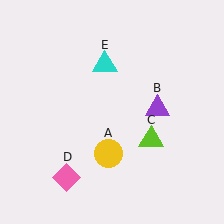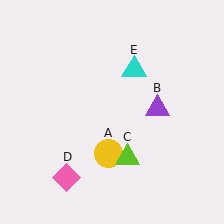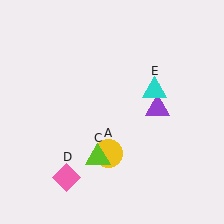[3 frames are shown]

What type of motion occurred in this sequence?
The lime triangle (object C), cyan triangle (object E) rotated clockwise around the center of the scene.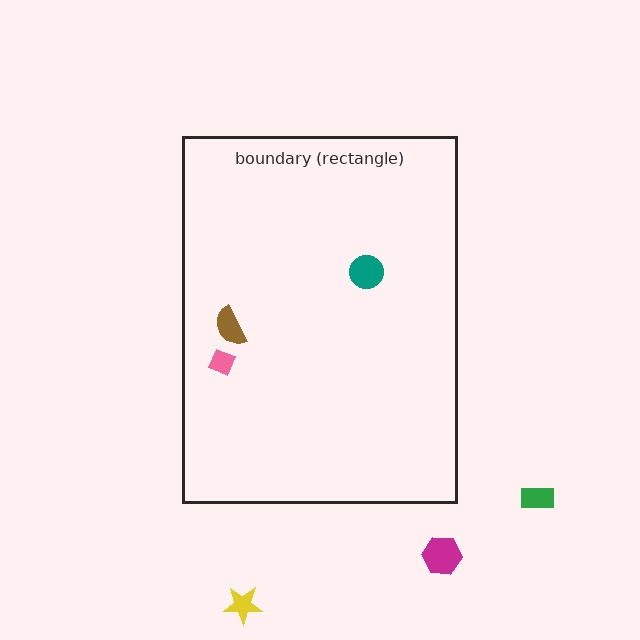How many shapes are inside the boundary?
3 inside, 3 outside.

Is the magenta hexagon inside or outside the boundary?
Outside.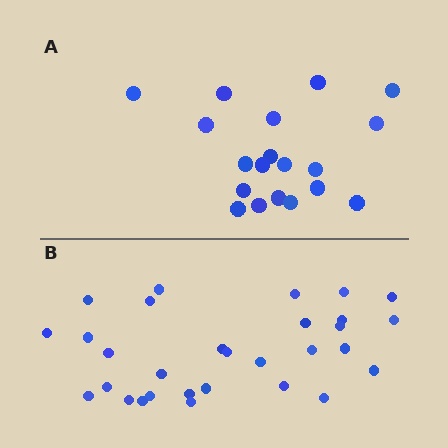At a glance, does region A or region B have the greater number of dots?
Region B (the bottom region) has more dots.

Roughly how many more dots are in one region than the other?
Region B has roughly 12 or so more dots than region A.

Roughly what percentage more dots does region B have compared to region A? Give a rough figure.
About 60% more.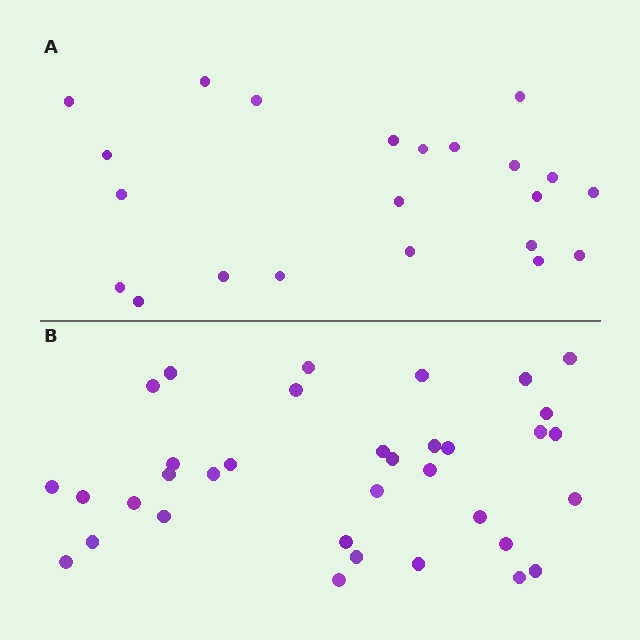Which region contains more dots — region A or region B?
Region B (the bottom region) has more dots.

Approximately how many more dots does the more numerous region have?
Region B has approximately 15 more dots than region A.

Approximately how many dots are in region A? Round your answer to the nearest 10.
About 20 dots. (The exact count is 22, which rounds to 20.)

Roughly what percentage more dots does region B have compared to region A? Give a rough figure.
About 60% more.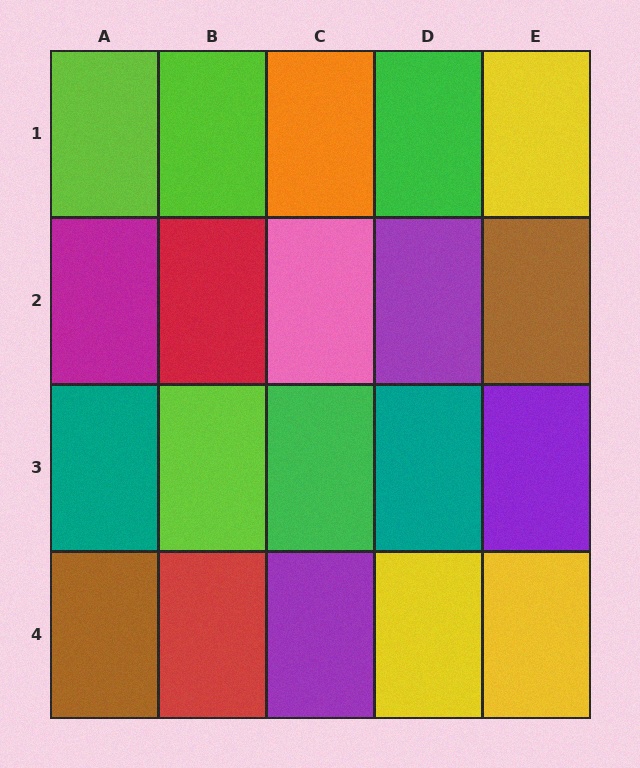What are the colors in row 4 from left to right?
Brown, red, purple, yellow, yellow.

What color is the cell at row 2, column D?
Purple.